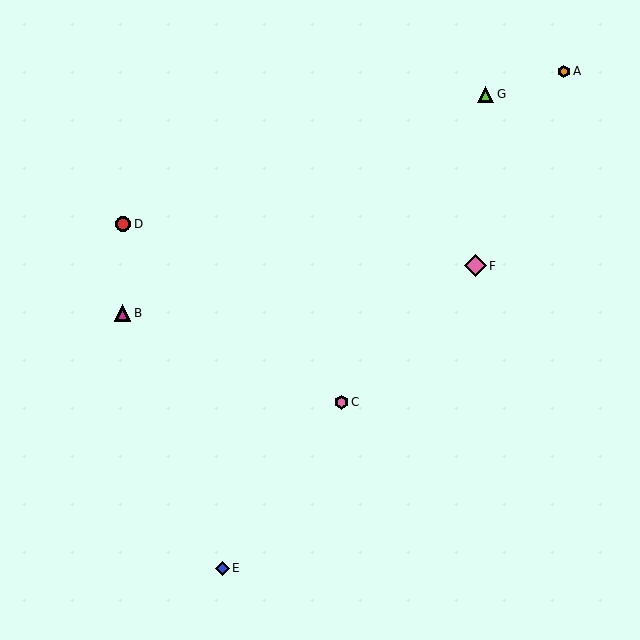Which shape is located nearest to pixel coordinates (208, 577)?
The blue diamond (labeled E) at (222, 568) is nearest to that location.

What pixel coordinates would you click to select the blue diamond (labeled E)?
Click at (222, 568) to select the blue diamond E.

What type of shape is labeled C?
Shape C is a pink hexagon.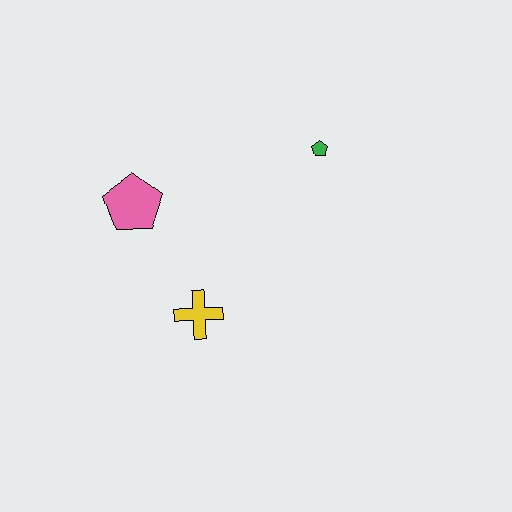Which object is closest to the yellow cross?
The pink pentagon is closest to the yellow cross.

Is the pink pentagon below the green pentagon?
Yes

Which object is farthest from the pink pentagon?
The green pentagon is farthest from the pink pentagon.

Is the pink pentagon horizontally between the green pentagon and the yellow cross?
No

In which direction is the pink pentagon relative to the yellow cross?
The pink pentagon is above the yellow cross.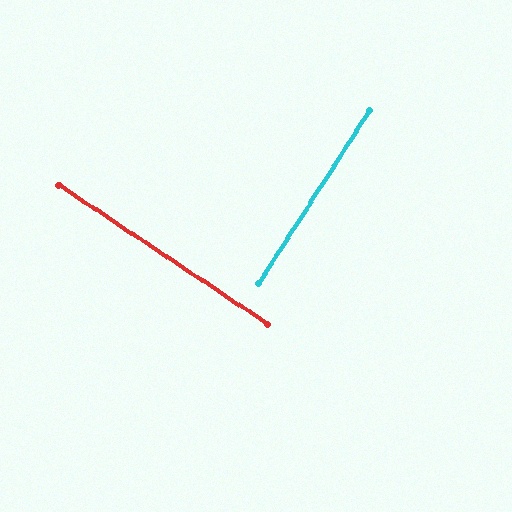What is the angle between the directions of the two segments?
Approximately 89 degrees.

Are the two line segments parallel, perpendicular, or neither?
Perpendicular — they meet at approximately 89°.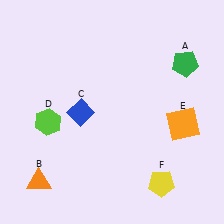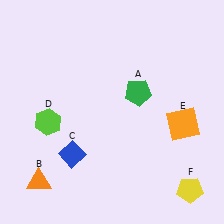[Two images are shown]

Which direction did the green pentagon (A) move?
The green pentagon (A) moved left.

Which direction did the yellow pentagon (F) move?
The yellow pentagon (F) moved right.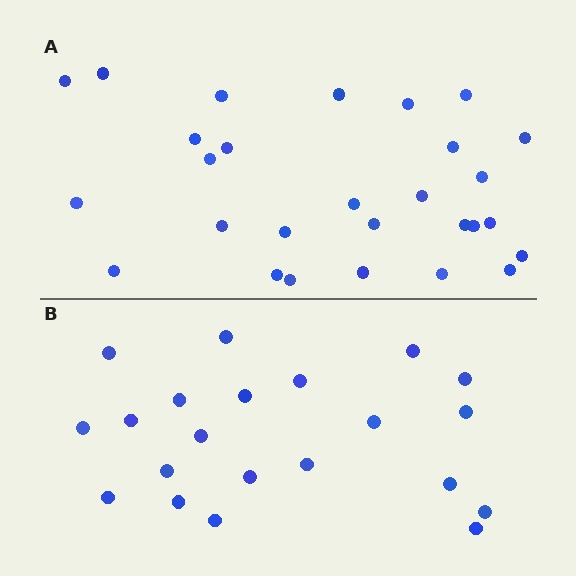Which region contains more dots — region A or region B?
Region A (the top region) has more dots.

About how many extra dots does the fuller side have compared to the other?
Region A has roughly 8 or so more dots than region B.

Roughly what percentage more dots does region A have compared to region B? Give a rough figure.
About 35% more.